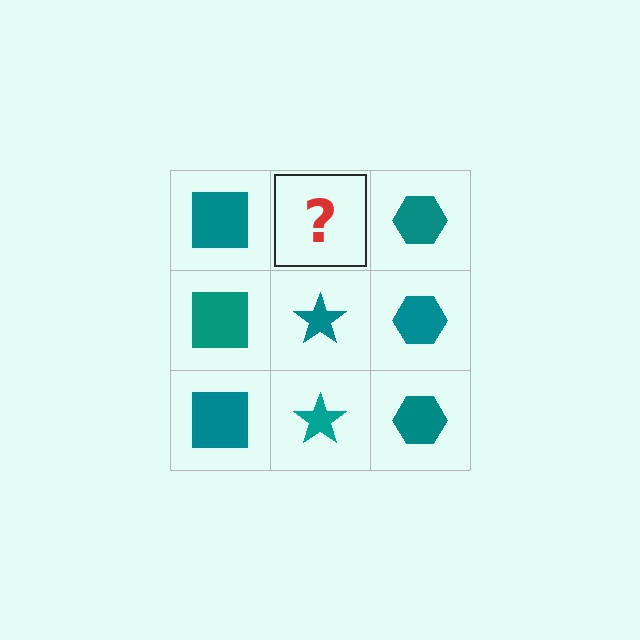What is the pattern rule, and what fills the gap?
The rule is that each column has a consistent shape. The gap should be filled with a teal star.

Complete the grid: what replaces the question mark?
The question mark should be replaced with a teal star.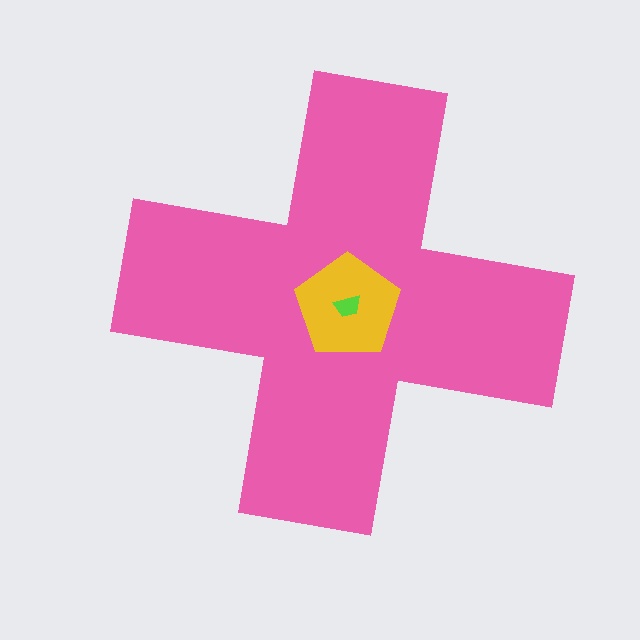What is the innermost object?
The lime trapezoid.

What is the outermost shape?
The pink cross.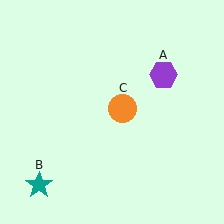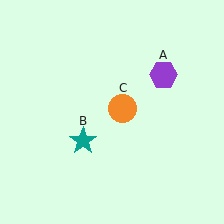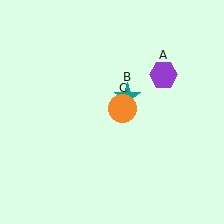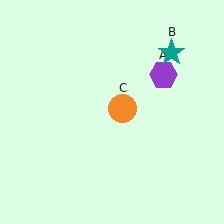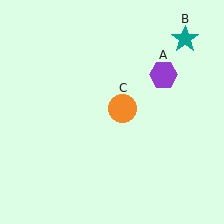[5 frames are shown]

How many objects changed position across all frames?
1 object changed position: teal star (object B).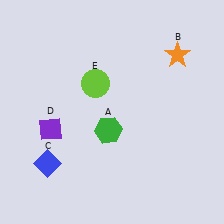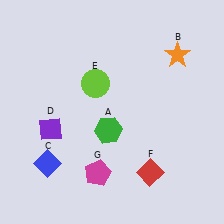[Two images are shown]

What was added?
A red diamond (F), a magenta pentagon (G) were added in Image 2.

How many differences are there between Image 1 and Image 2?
There are 2 differences between the two images.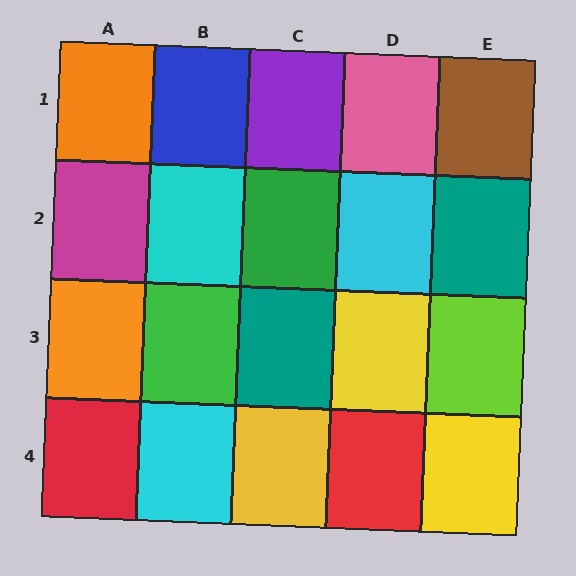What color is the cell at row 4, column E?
Yellow.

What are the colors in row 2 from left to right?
Magenta, cyan, green, cyan, teal.